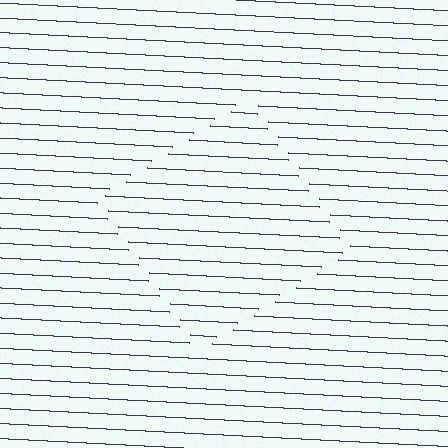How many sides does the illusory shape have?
4 sides — the line-ends trace a square.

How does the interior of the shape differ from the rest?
The interior of the shape contains the same grating, shifted by half a period — the contour is defined by the phase discontinuity where line-ends from the inner and outer gratings abut.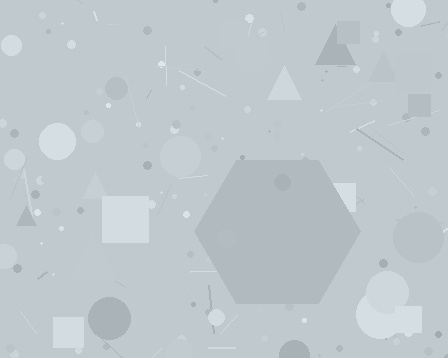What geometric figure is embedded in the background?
A hexagon is embedded in the background.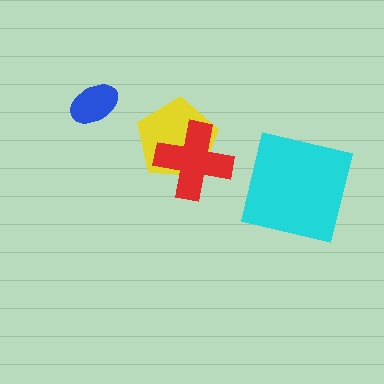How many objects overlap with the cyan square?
0 objects overlap with the cyan square.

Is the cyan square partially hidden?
No, no other shape covers it.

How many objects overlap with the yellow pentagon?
1 object overlaps with the yellow pentagon.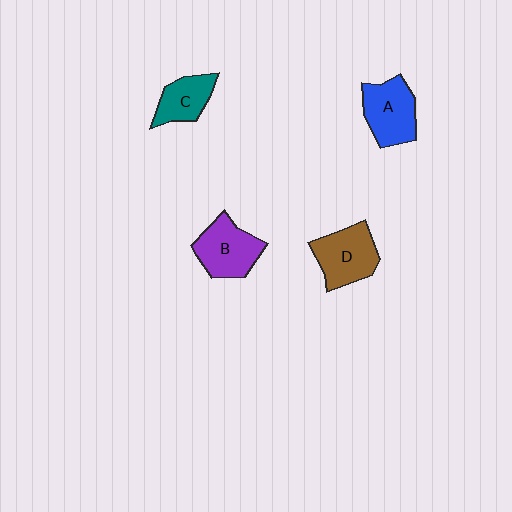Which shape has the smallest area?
Shape C (teal).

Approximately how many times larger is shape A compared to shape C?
Approximately 1.3 times.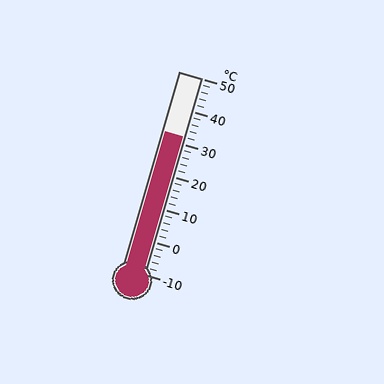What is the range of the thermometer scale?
The thermometer scale ranges from -10°C to 50°C.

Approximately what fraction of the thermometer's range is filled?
The thermometer is filled to approximately 70% of its range.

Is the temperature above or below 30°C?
The temperature is above 30°C.